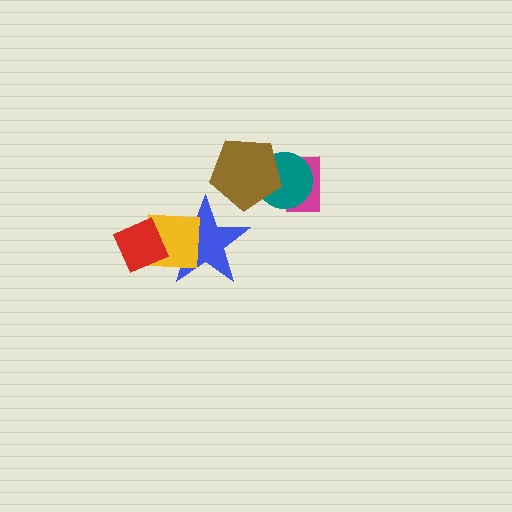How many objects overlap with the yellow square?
2 objects overlap with the yellow square.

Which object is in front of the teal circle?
The brown pentagon is in front of the teal circle.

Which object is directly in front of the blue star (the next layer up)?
The yellow square is directly in front of the blue star.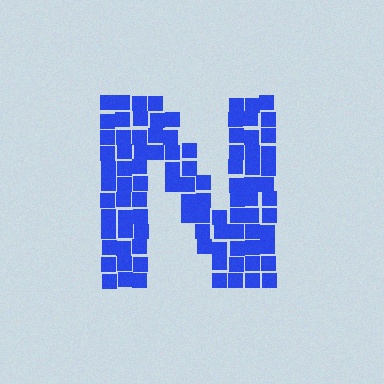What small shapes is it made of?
It is made of small squares.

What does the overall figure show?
The overall figure shows the letter N.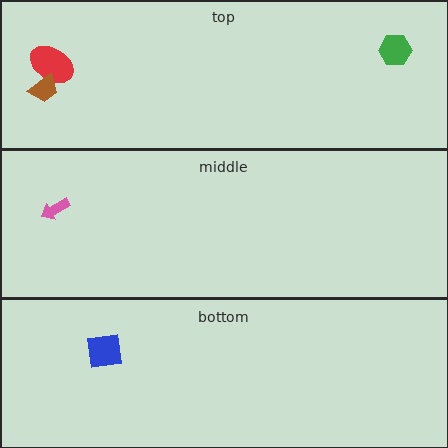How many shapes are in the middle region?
1.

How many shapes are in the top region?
3.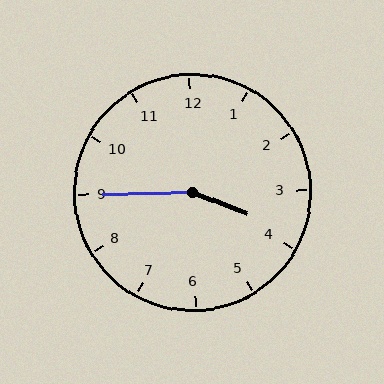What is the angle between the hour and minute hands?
Approximately 158 degrees.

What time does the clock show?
3:45.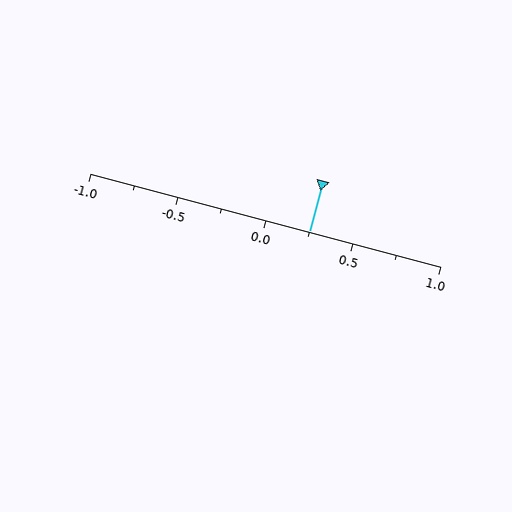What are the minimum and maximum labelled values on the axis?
The axis runs from -1.0 to 1.0.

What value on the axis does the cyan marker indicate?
The marker indicates approximately 0.25.